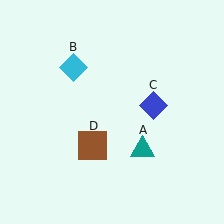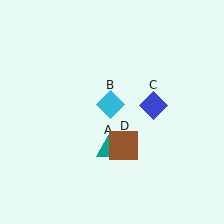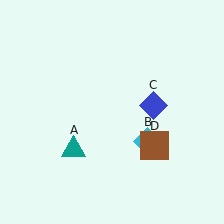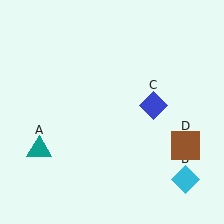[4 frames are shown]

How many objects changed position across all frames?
3 objects changed position: teal triangle (object A), cyan diamond (object B), brown square (object D).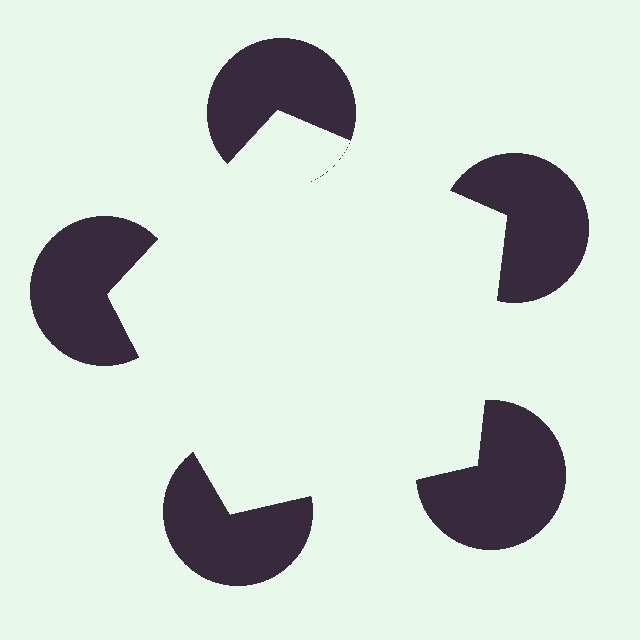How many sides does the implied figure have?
5 sides.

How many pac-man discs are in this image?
There are 5 — one at each vertex of the illusory pentagon.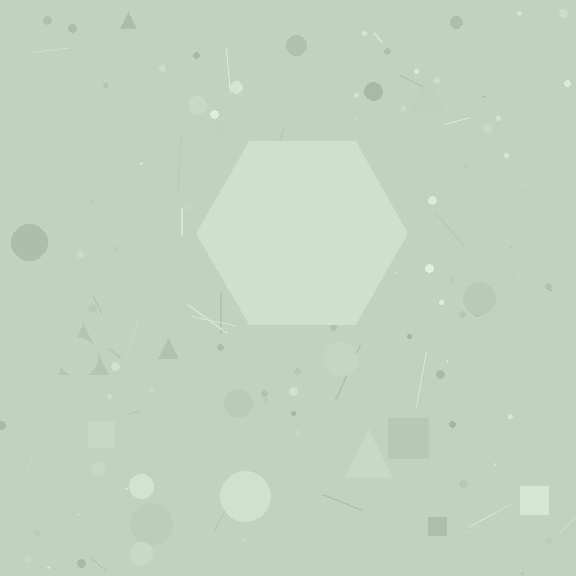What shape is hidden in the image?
A hexagon is hidden in the image.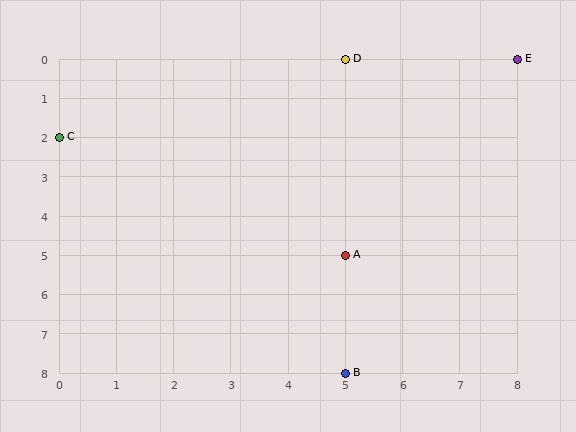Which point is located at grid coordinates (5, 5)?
Point A is at (5, 5).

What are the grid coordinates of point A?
Point A is at grid coordinates (5, 5).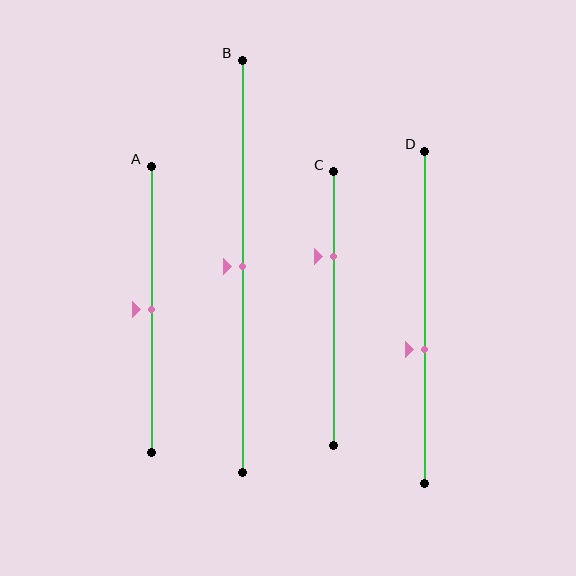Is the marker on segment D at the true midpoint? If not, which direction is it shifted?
No, the marker on segment D is shifted downward by about 10% of the segment length.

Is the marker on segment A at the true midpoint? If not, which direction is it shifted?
Yes, the marker on segment A is at the true midpoint.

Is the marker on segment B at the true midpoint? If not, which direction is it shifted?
Yes, the marker on segment B is at the true midpoint.